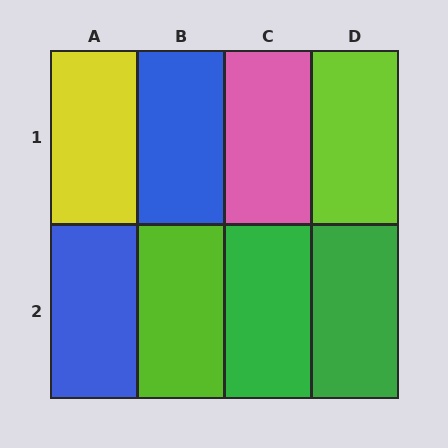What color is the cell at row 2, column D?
Green.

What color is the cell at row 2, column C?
Green.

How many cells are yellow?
1 cell is yellow.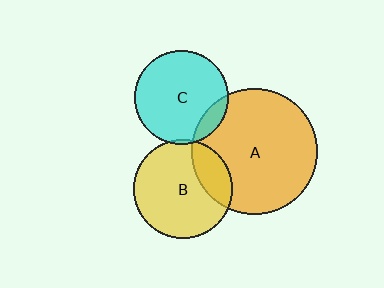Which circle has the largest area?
Circle A (orange).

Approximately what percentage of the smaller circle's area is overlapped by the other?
Approximately 20%.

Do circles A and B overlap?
Yes.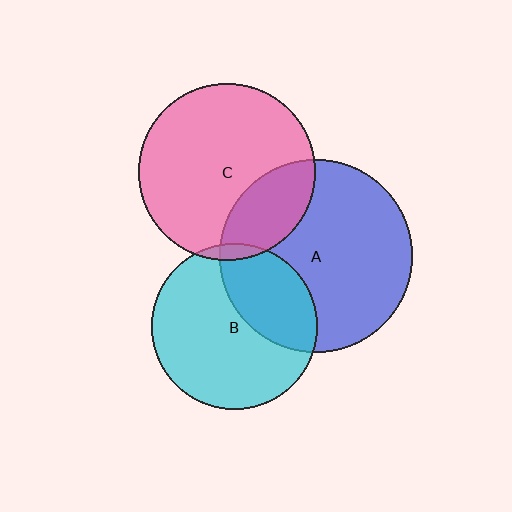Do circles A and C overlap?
Yes.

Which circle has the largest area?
Circle A (blue).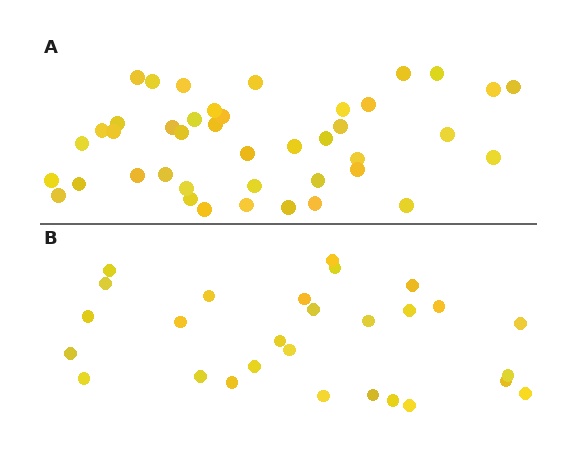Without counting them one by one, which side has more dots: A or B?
Region A (the top region) has more dots.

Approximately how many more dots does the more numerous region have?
Region A has approximately 15 more dots than region B.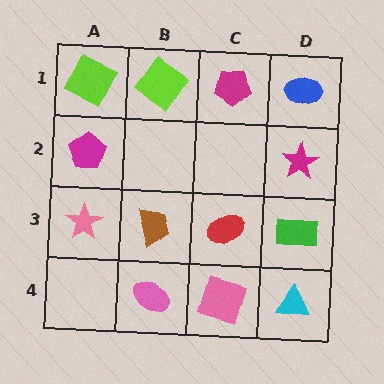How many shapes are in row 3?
4 shapes.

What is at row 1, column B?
A lime diamond.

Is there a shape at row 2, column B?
No, that cell is empty.